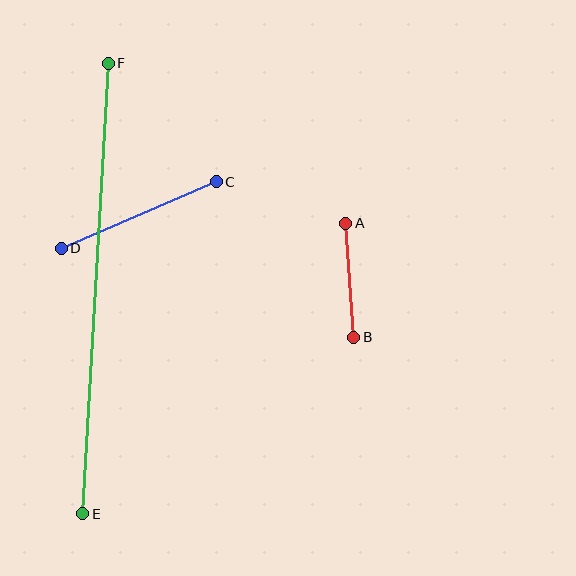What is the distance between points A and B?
The distance is approximately 114 pixels.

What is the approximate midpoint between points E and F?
The midpoint is at approximately (96, 289) pixels.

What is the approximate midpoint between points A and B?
The midpoint is at approximately (350, 280) pixels.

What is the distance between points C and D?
The distance is approximately 169 pixels.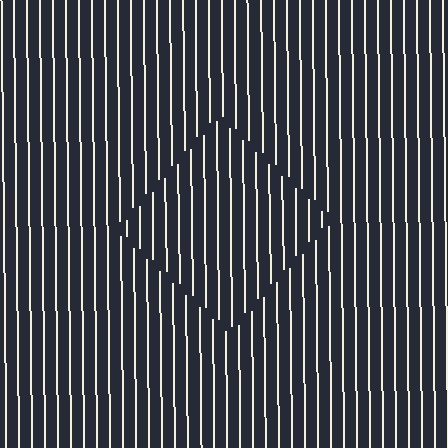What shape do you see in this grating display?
An illusory square. The interior of the shape contains the same grating, shifted by half a period — the contour is defined by the phase discontinuity where line-ends from the inner and outer gratings abut.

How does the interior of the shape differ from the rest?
The interior of the shape contains the same grating, shifted by half a period — the contour is defined by the phase discontinuity where line-ends from the inner and outer gratings abut.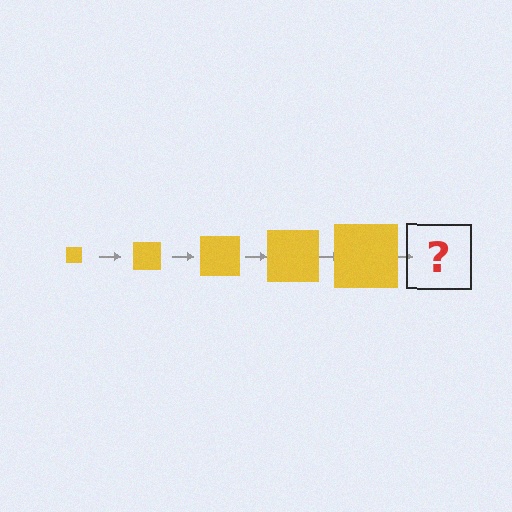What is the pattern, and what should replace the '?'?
The pattern is that the square gets progressively larger each step. The '?' should be a yellow square, larger than the previous one.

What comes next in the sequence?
The next element should be a yellow square, larger than the previous one.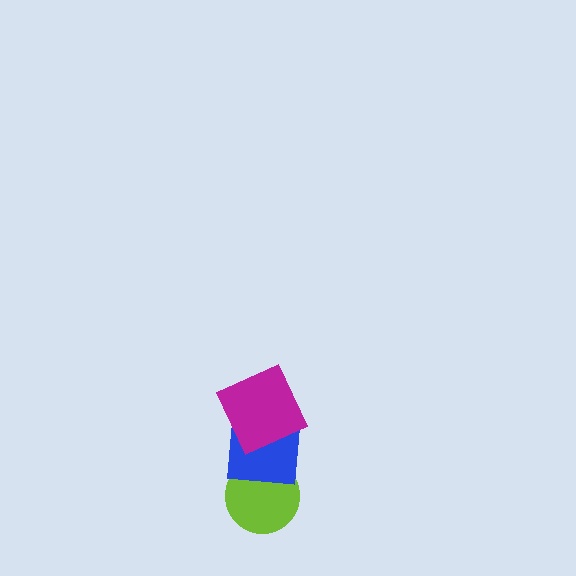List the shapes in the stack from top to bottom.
From top to bottom: the magenta square, the blue square, the lime circle.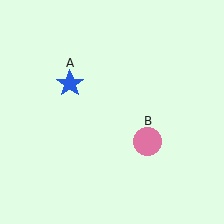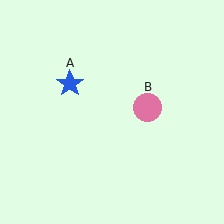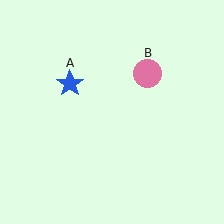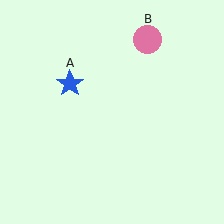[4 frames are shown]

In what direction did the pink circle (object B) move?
The pink circle (object B) moved up.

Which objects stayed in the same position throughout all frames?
Blue star (object A) remained stationary.